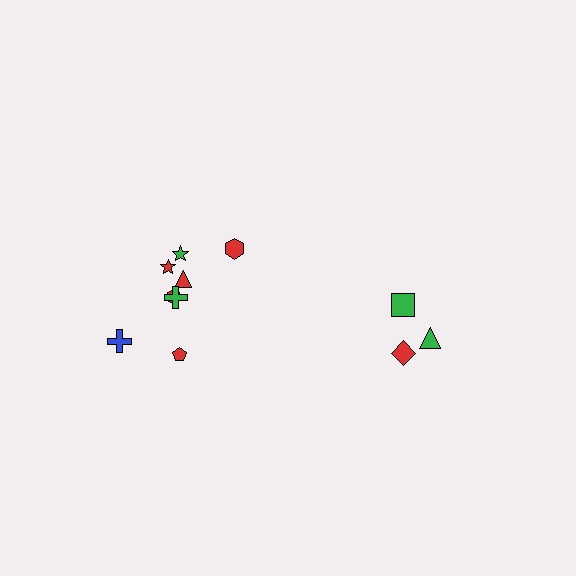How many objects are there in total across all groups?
There are 11 objects.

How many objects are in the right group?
There are 3 objects.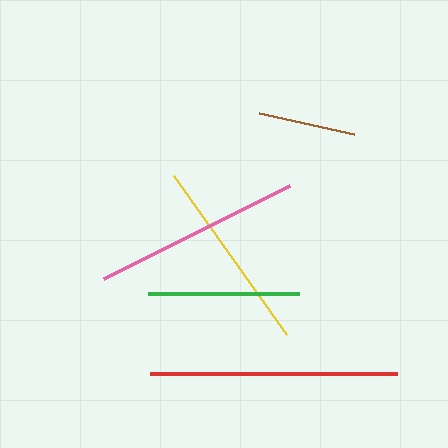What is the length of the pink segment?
The pink segment is approximately 208 pixels long.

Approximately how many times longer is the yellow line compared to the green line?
The yellow line is approximately 1.3 times the length of the green line.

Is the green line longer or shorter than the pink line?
The pink line is longer than the green line.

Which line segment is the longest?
The red line is the longest at approximately 247 pixels.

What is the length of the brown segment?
The brown segment is approximately 96 pixels long.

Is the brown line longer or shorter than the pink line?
The pink line is longer than the brown line.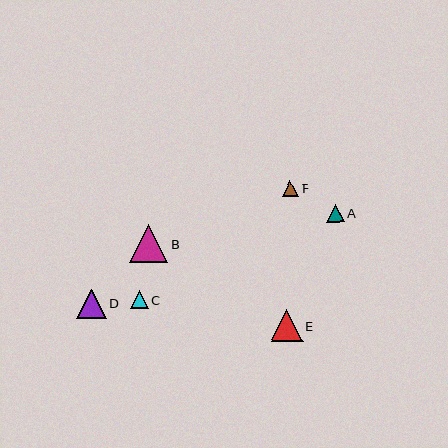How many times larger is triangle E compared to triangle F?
Triangle E is approximately 2.0 times the size of triangle F.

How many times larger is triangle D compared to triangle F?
Triangle D is approximately 1.9 times the size of triangle F.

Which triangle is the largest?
Triangle B is the largest with a size of approximately 38 pixels.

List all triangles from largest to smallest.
From largest to smallest: B, E, D, A, C, F.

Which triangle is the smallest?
Triangle F is the smallest with a size of approximately 16 pixels.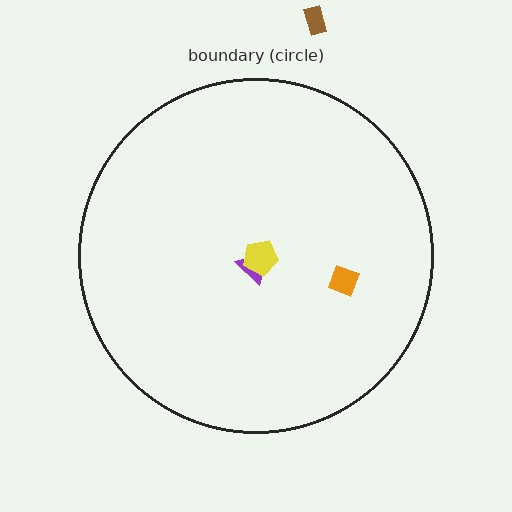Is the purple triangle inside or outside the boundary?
Inside.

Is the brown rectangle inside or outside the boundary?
Outside.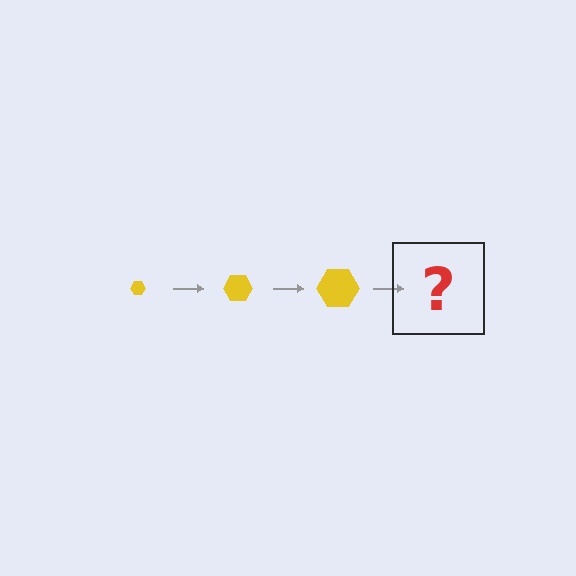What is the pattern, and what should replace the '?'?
The pattern is that the hexagon gets progressively larger each step. The '?' should be a yellow hexagon, larger than the previous one.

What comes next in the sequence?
The next element should be a yellow hexagon, larger than the previous one.